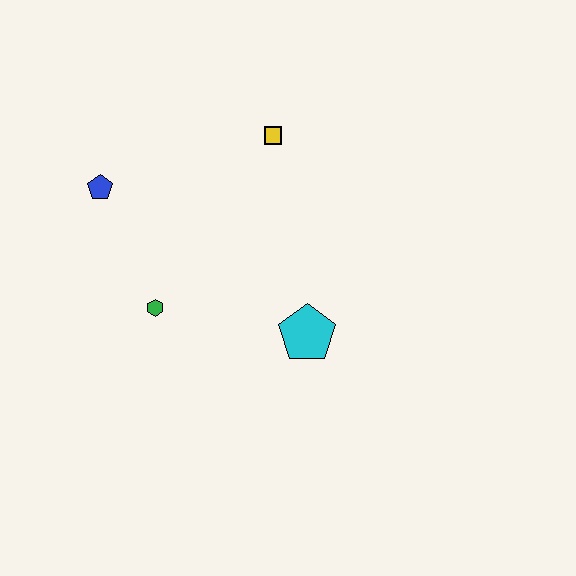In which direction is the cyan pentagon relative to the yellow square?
The cyan pentagon is below the yellow square.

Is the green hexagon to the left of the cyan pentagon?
Yes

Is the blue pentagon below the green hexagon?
No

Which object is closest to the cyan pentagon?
The green hexagon is closest to the cyan pentagon.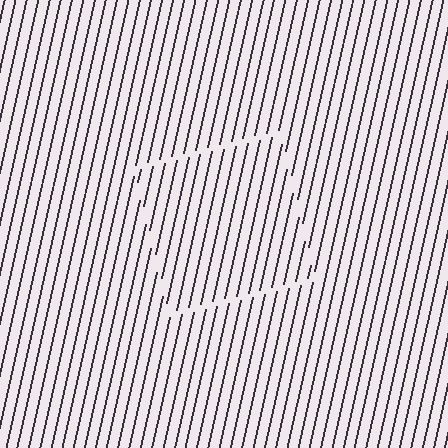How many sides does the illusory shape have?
4 sides — the line-ends trace a square.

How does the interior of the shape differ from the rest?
The interior of the shape contains the same grating, shifted by half a period — the contour is defined by the phase discontinuity where line-ends from the inner and outer gratings abut.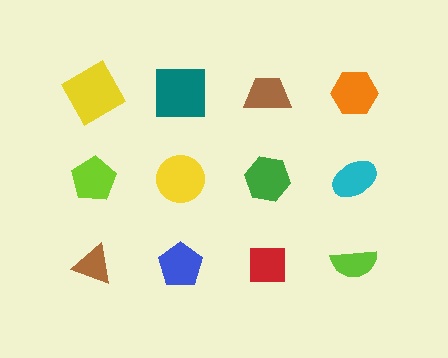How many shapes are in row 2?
4 shapes.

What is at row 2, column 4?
A cyan ellipse.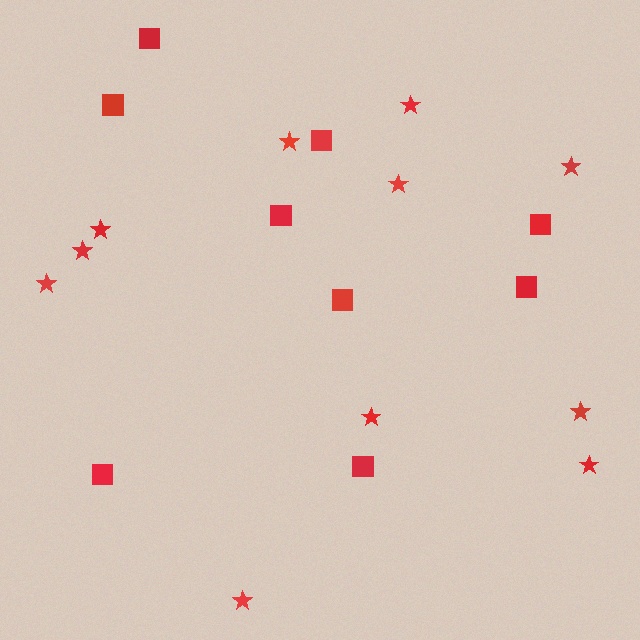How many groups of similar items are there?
There are 2 groups: one group of squares (9) and one group of stars (11).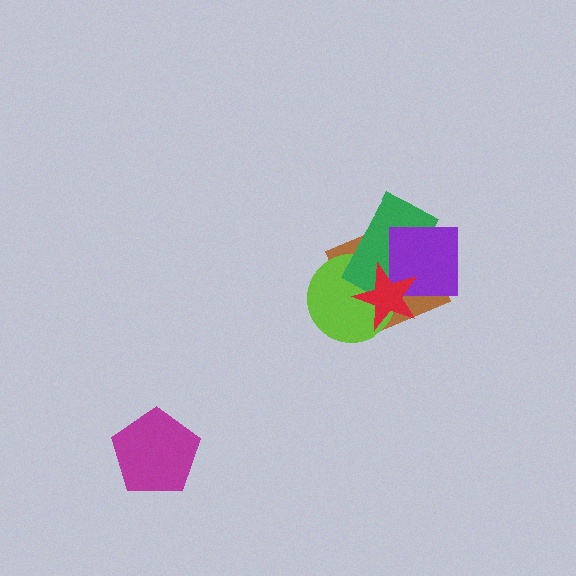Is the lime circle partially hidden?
Yes, it is partially covered by another shape.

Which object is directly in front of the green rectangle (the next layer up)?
The purple square is directly in front of the green rectangle.